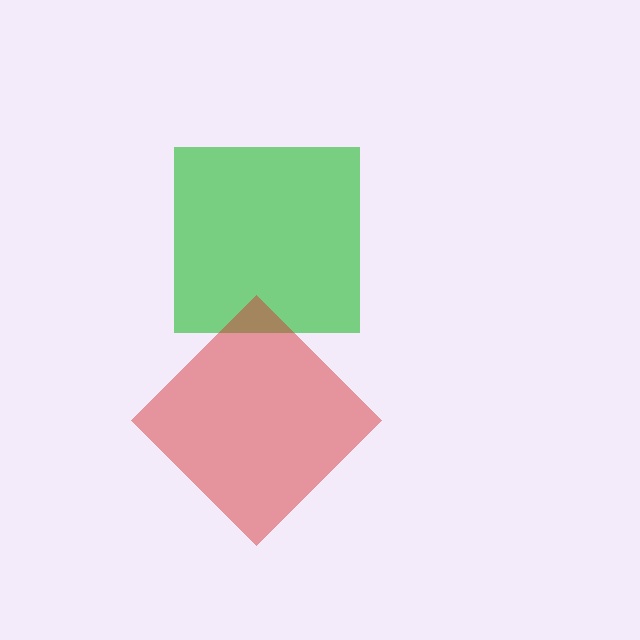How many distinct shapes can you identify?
There are 2 distinct shapes: a green square, a red diamond.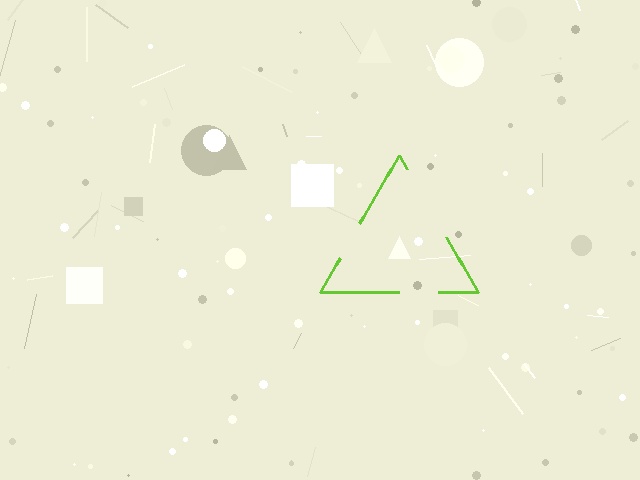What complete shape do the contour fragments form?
The contour fragments form a triangle.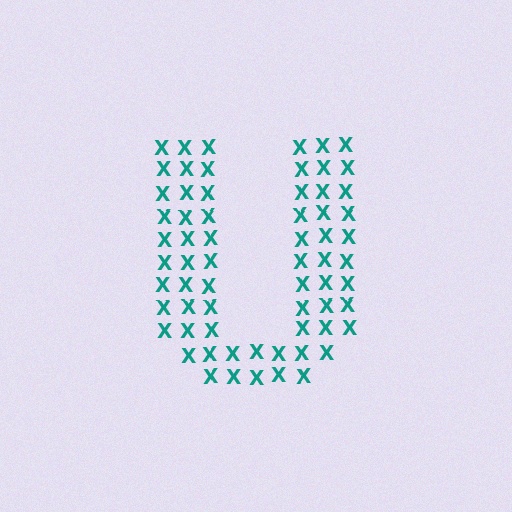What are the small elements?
The small elements are letter X's.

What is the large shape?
The large shape is the letter U.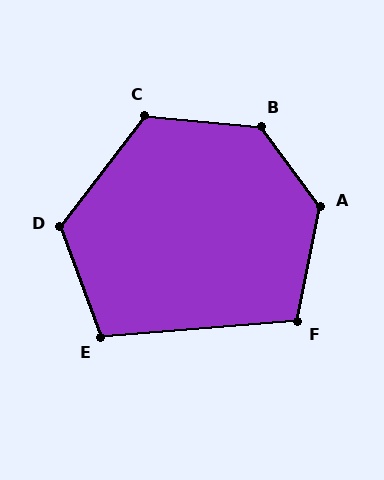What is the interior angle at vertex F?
Approximately 106 degrees (obtuse).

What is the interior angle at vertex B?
Approximately 132 degrees (obtuse).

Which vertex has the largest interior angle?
A, at approximately 132 degrees.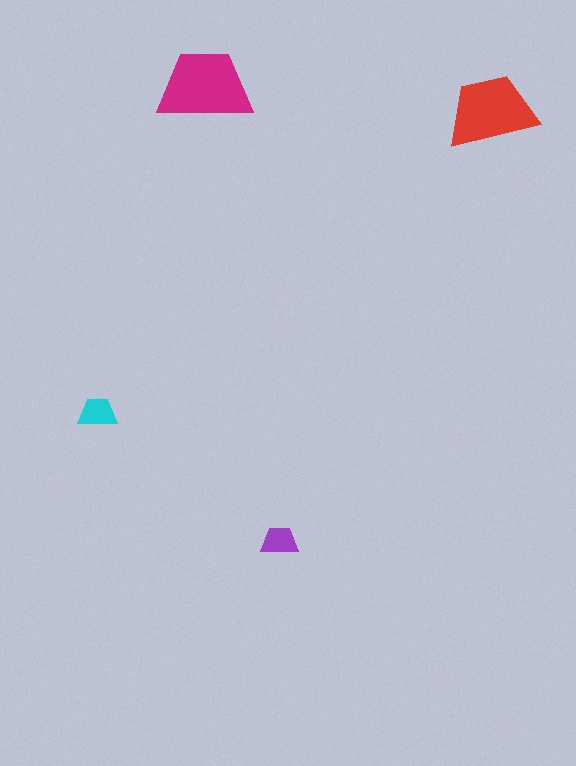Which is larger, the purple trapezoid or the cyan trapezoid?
The cyan one.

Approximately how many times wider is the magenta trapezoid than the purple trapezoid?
About 2.5 times wider.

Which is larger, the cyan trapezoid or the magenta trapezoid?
The magenta one.